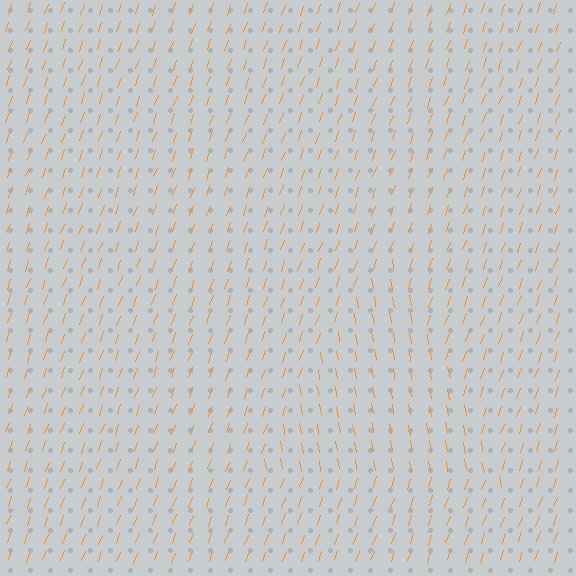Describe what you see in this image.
The image is filled with small orange line segments. A triangle region in the image has lines oriented differently from the surrounding lines, creating a visible texture boundary.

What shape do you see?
I see a triangle.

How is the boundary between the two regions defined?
The boundary is defined purely by a change in line orientation (approximately 31 degrees difference). All lines are the same color and thickness.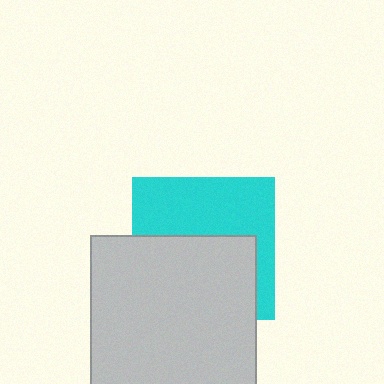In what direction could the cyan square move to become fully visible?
The cyan square could move up. That would shift it out from behind the light gray square entirely.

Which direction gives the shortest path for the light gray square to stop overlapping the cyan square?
Moving down gives the shortest separation.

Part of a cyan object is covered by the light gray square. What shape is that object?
It is a square.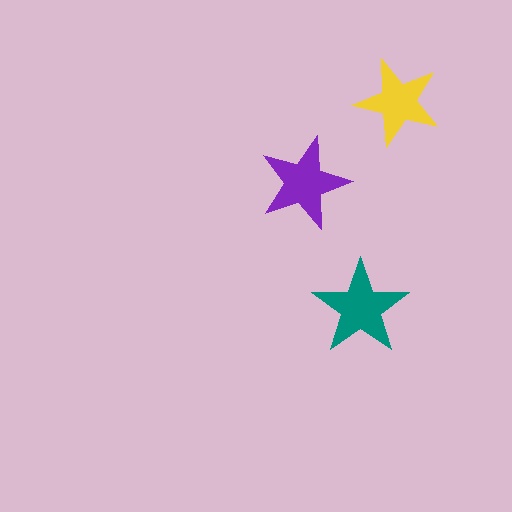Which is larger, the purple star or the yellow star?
The purple one.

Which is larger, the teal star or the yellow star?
The teal one.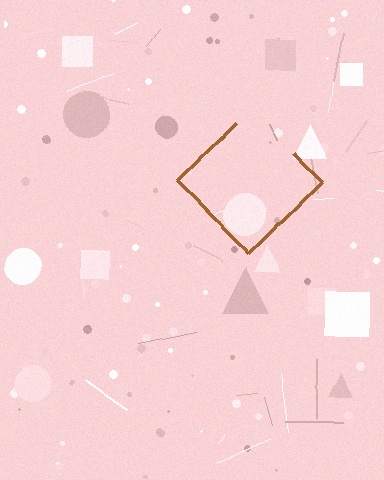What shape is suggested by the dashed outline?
The dashed outline suggests a diamond.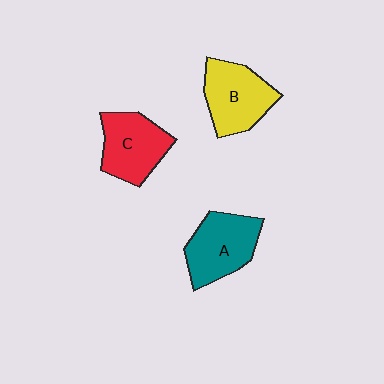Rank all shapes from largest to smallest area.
From largest to smallest: B (yellow), A (teal), C (red).